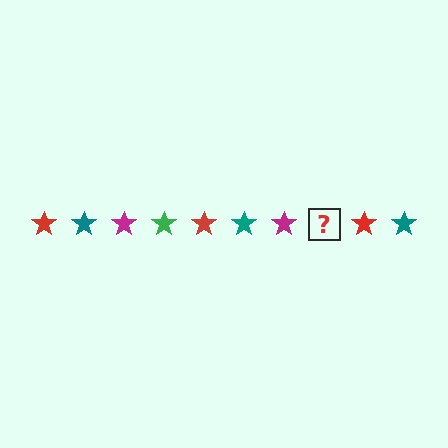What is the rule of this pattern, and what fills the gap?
The rule is that the pattern cycles through red, teal, magenta, green stars. The gap should be filled with a green star.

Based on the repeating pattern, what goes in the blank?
The blank should be a green star.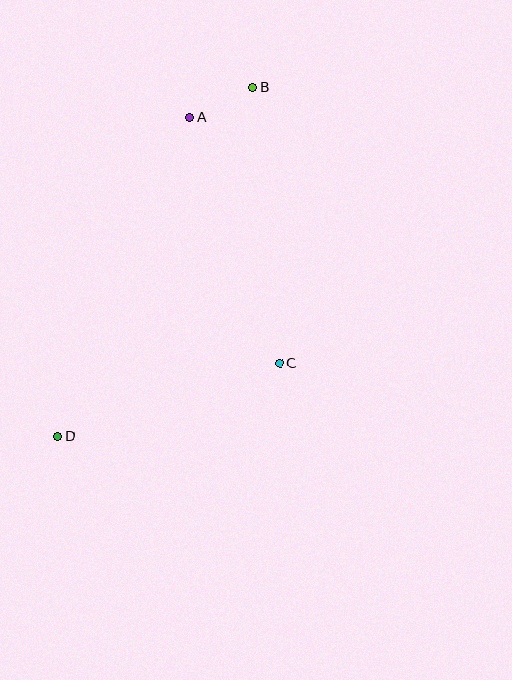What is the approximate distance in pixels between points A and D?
The distance between A and D is approximately 345 pixels.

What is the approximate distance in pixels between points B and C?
The distance between B and C is approximately 277 pixels.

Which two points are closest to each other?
Points A and B are closest to each other.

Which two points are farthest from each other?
Points B and D are farthest from each other.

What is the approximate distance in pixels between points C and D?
The distance between C and D is approximately 234 pixels.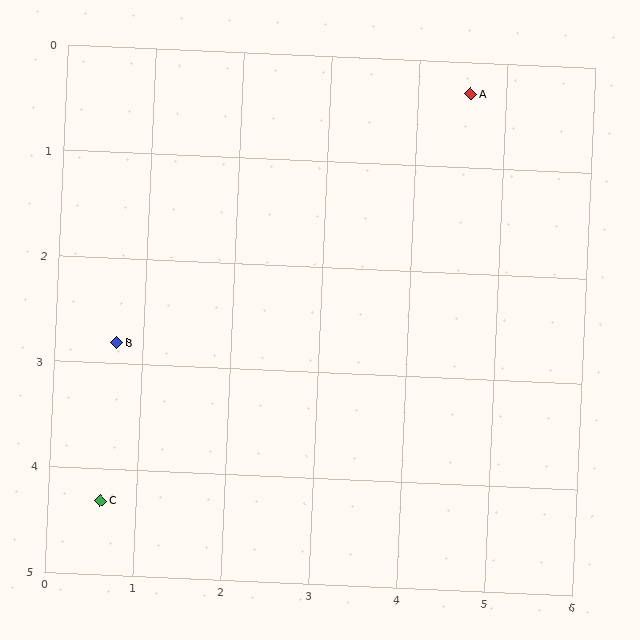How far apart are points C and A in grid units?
Points C and A are about 5.7 grid units apart.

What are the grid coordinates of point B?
Point B is at approximately (0.7, 2.8).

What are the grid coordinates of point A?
Point A is at approximately (4.6, 0.3).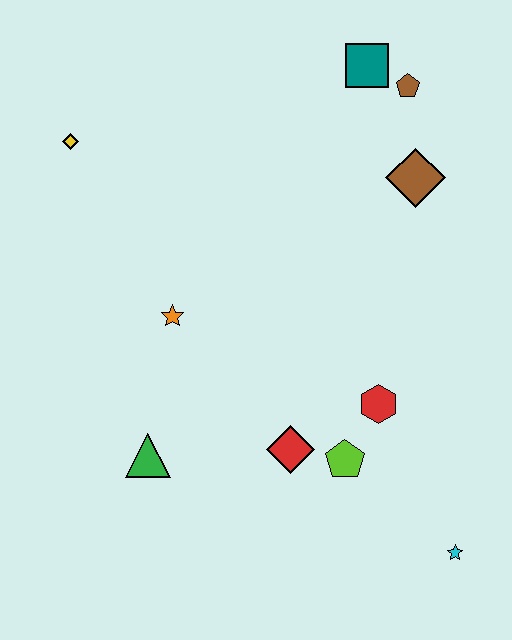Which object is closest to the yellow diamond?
The orange star is closest to the yellow diamond.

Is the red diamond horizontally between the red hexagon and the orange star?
Yes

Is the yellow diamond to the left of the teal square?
Yes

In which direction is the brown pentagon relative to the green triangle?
The brown pentagon is above the green triangle.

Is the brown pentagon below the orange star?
No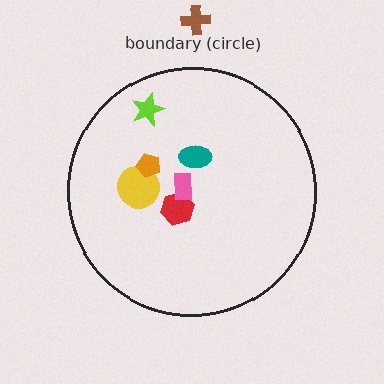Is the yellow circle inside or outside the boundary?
Inside.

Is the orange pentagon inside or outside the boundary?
Inside.